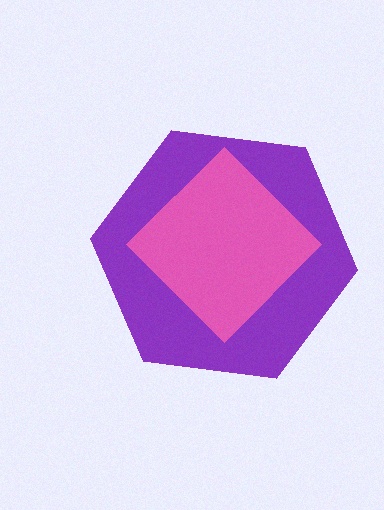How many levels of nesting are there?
2.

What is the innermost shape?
The pink diamond.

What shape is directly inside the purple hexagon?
The pink diamond.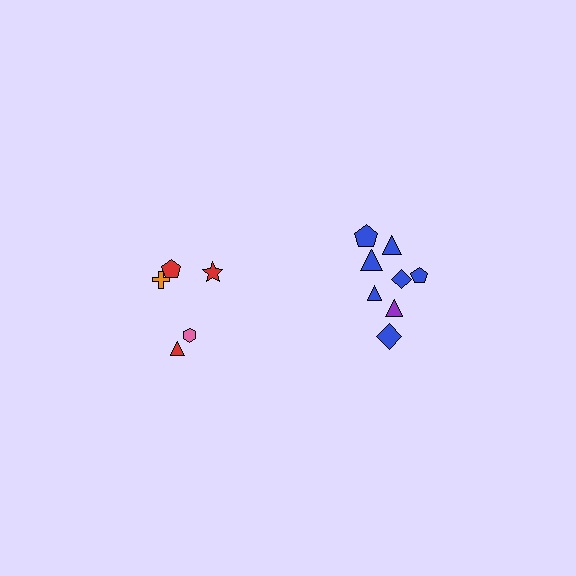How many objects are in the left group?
There are 5 objects.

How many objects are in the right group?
There are 8 objects.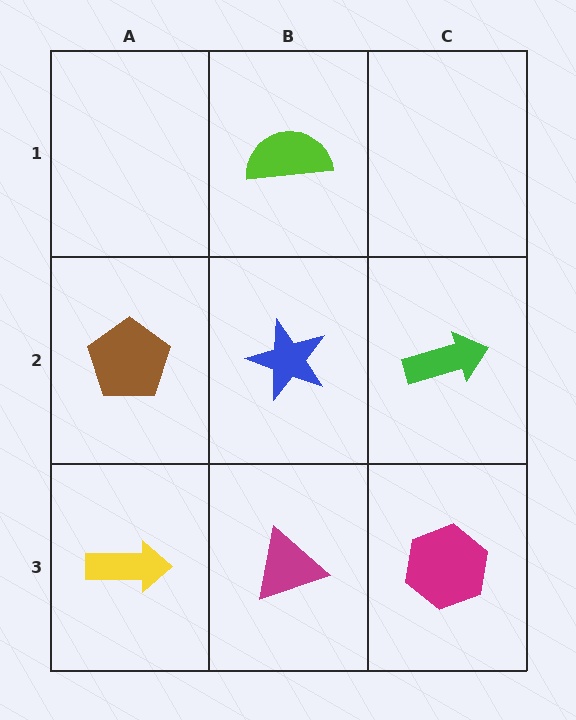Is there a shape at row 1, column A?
No, that cell is empty.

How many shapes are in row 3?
3 shapes.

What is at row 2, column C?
A green arrow.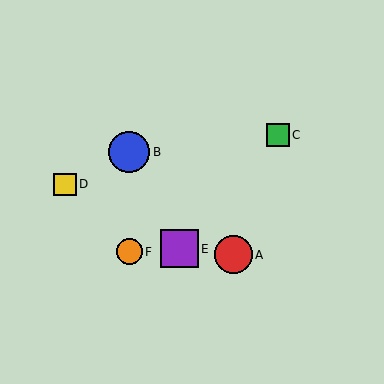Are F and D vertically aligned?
No, F is at x≈129 and D is at x≈65.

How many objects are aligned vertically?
2 objects (B, F) are aligned vertically.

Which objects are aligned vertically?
Objects B, F are aligned vertically.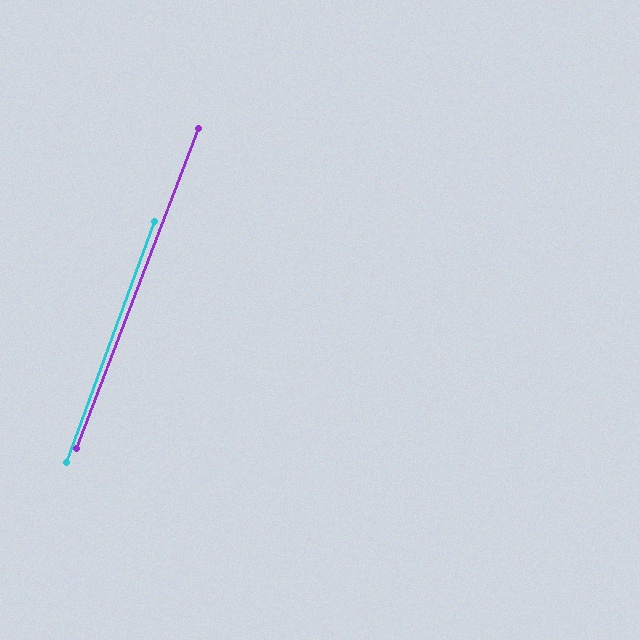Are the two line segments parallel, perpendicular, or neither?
Parallel — their directions differ by only 0.8°.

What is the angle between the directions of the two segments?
Approximately 1 degree.